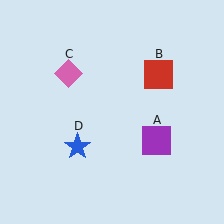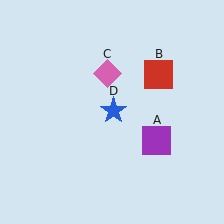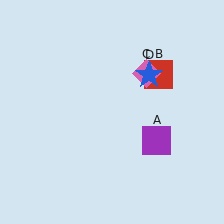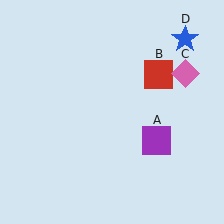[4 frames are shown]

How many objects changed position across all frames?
2 objects changed position: pink diamond (object C), blue star (object D).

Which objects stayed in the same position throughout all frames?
Purple square (object A) and red square (object B) remained stationary.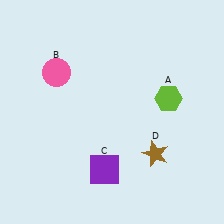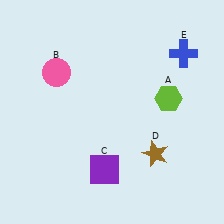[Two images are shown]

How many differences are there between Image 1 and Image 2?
There is 1 difference between the two images.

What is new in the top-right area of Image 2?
A blue cross (E) was added in the top-right area of Image 2.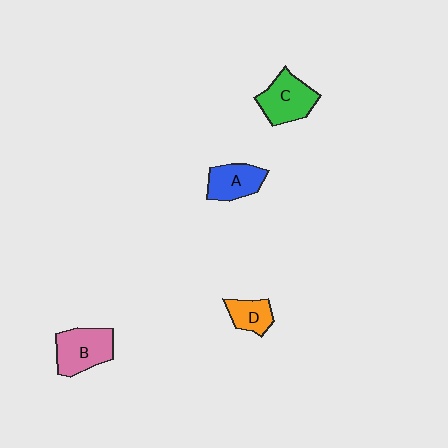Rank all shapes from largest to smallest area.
From largest to smallest: B (pink), C (green), A (blue), D (orange).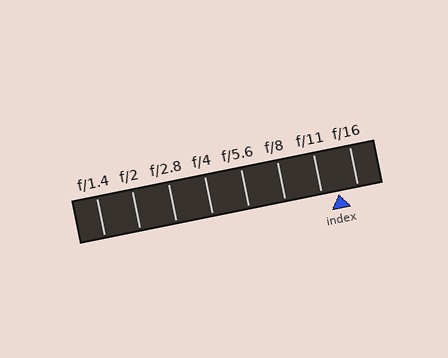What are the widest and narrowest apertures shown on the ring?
The widest aperture shown is f/1.4 and the narrowest is f/16.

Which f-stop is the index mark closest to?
The index mark is closest to f/11.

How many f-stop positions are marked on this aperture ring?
There are 8 f-stop positions marked.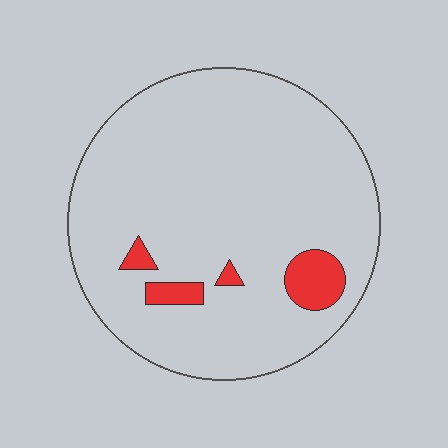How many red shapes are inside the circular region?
4.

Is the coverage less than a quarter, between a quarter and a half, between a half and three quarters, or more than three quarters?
Less than a quarter.